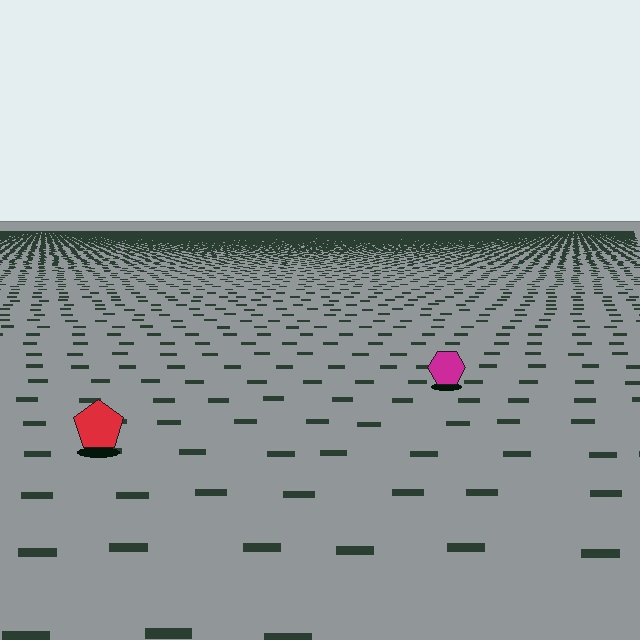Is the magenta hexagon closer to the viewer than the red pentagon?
No. The red pentagon is closer — you can tell from the texture gradient: the ground texture is coarser near it.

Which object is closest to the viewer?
The red pentagon is closest. The texture marks near it are larger and more spread out.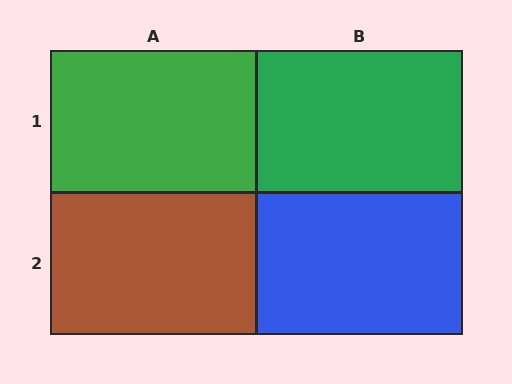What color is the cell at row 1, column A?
Green.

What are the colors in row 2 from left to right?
Brown, blue.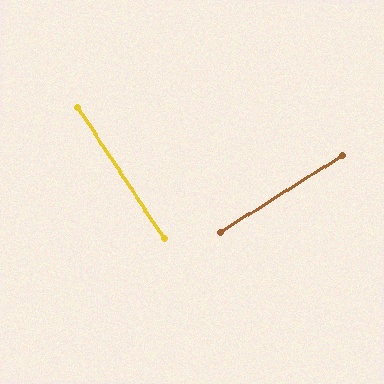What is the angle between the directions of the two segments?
Approximately 89 degrees.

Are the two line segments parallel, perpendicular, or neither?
Perpendicular — they meet at approximately 89°.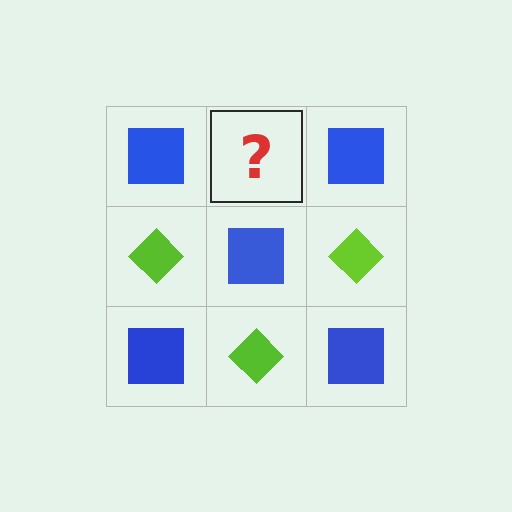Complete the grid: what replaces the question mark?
The question mark should be replaced with a lime diamond.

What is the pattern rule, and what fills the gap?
The rule is that it alternates blue square and lime diamond in a checkerboard pattern. The gap should be filled with a lime diamond.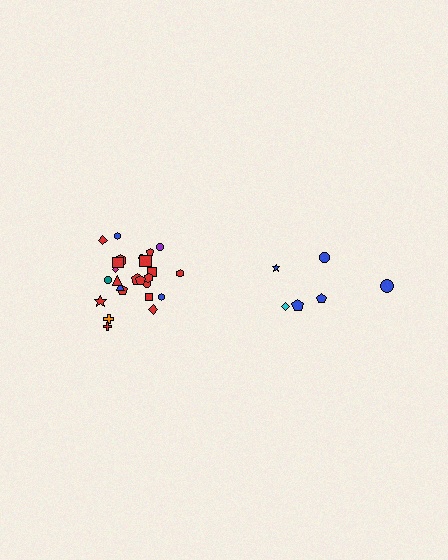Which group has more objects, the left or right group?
The left group.